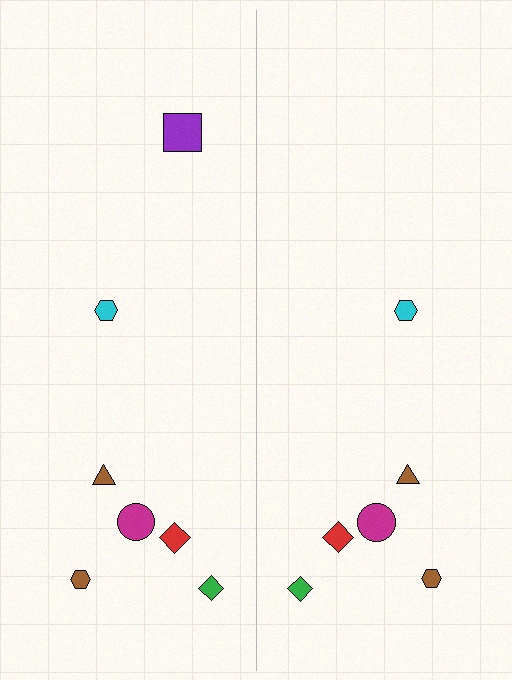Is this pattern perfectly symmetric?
No, the pattern is not perfectly symmetric. A purple square is missing from the right side.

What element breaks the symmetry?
A purple square is missing from the right side.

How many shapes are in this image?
There are 13 shapes in this image.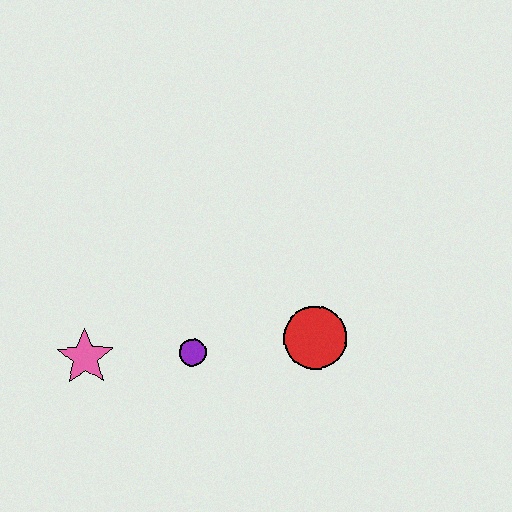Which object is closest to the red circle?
The purple circle is closest to the red circle.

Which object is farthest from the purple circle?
The red circle is farthest from the purple circle.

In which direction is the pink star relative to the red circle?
The pink star is to the left of the red circle.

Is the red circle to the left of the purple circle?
No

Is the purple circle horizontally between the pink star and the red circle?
Yes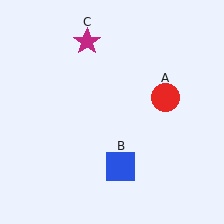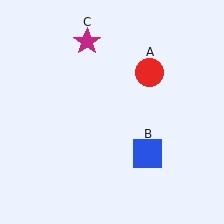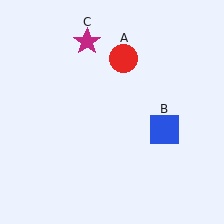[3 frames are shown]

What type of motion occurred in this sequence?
The red circle (object A), blue square (object B) rotated counterclockwise around the center of the scene.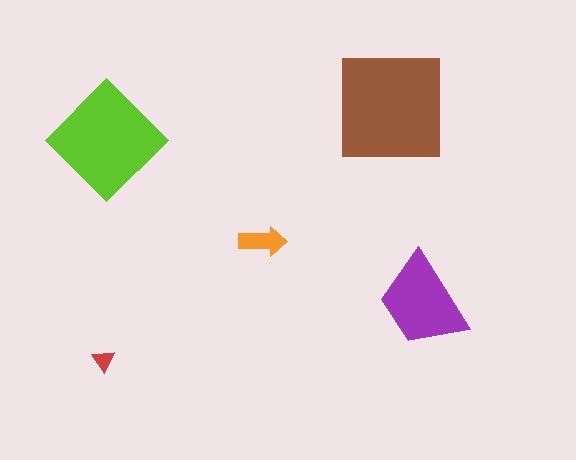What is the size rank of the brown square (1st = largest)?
1st.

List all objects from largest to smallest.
The brown square, the lime diamond, the purple trapezoid, the orange arrow, the red triangle.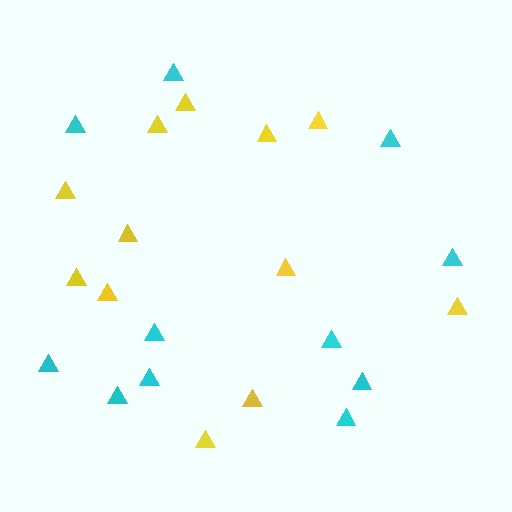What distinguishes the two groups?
There are 2 groups: one group of yellow triangles (12) and one group of cyan triangles (11).